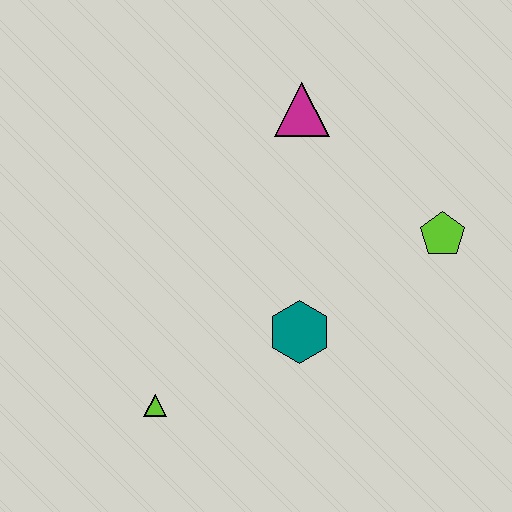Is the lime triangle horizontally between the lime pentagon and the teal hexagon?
No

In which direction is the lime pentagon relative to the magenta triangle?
The lime pentagon is to the right of the magenta triangle.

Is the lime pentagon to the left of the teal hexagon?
No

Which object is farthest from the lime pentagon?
The lime triangle is farthest from the lime pentagon.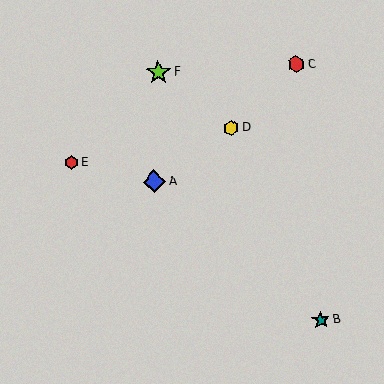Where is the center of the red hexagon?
The center of the red hexagon is at (71, 163).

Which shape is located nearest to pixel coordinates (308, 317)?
The teal star (labeled B) at (321, 320) is nearest to that location.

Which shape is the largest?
The lime star (labeled F) is the largest.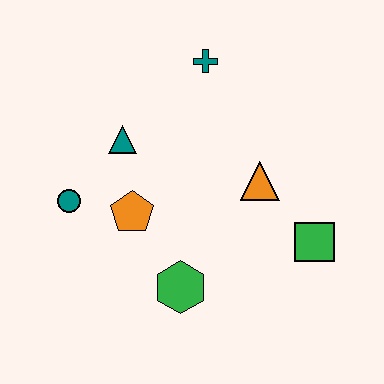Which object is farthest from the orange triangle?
The teal circle is farthest from the orange triangle.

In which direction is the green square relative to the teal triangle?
The green square is to the right of the teal triangle.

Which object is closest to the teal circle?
The orange pentagon is closest to the teal circle.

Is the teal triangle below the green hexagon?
No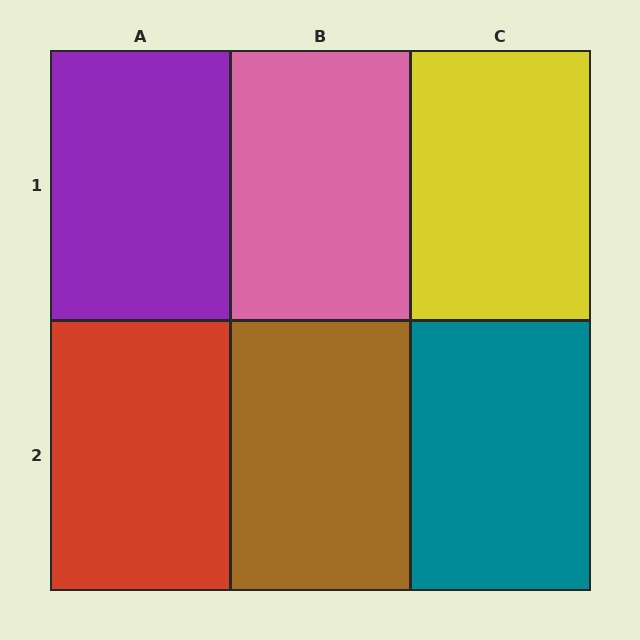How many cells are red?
1 cell is red.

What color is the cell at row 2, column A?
Red.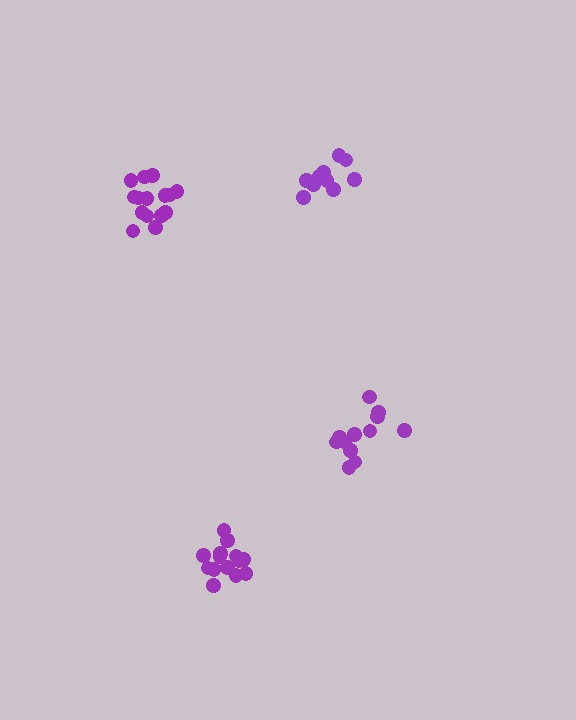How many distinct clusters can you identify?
There are 4 distinct clusters.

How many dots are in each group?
Group 1: 12 dots, Group 2: 10 dots, Group 3: 15 dots, Group 4: 14 dots (51 total).